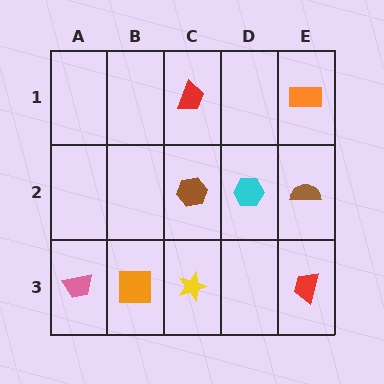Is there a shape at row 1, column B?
No, that cell is empty.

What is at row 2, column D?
A cyan hexagon.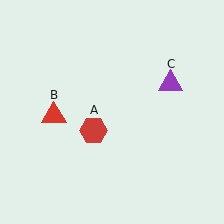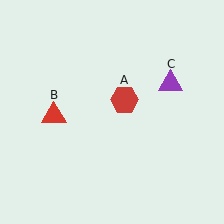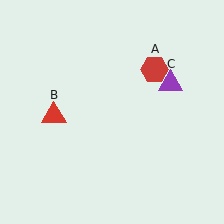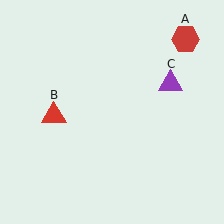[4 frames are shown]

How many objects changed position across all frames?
1 object changed position: red hexagon (object A).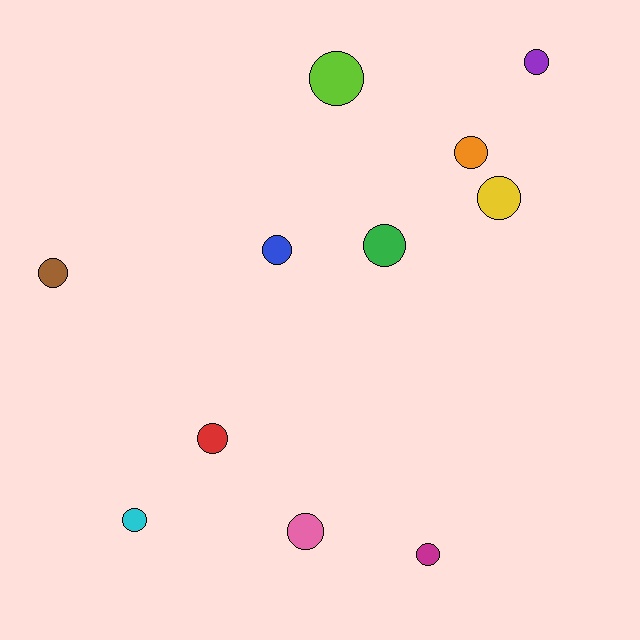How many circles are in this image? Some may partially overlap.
There are 11 circles.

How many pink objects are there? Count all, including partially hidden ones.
There is 1 pink object.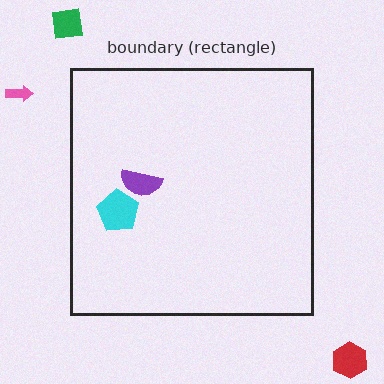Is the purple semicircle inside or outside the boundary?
Inside.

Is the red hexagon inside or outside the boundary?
Outside.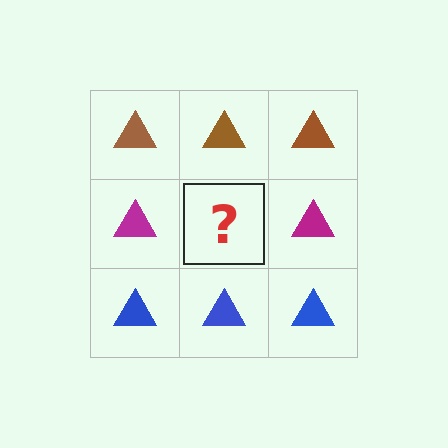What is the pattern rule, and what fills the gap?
The rule is that each row has a consistent color. The gap should be filled with a magenta triangle.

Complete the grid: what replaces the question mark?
The question mark should be replaced with a magenta triangle.